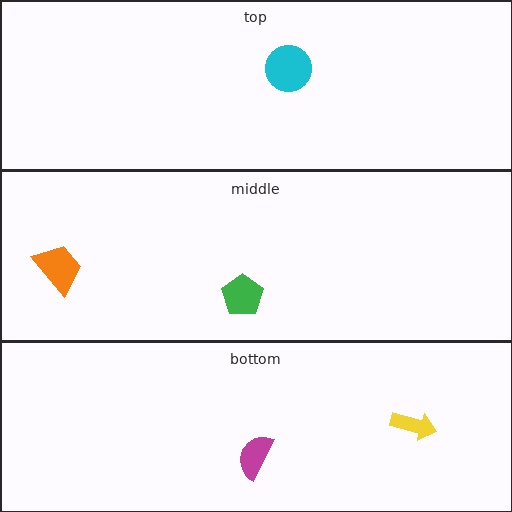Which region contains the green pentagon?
The middle region.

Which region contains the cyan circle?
The top region.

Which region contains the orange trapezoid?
The middle region.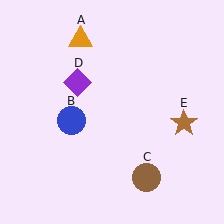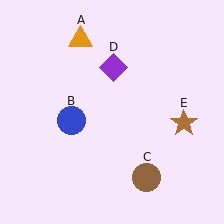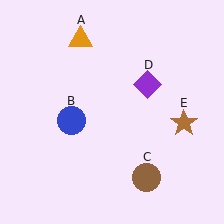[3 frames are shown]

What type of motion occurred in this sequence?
The purple diamond (object D) rotated clockwise around the center of the scene.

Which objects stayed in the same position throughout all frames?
Orange triangle (object A) and blue circle (object B) and brown circle (object C) and brown star (object E) remained stationary.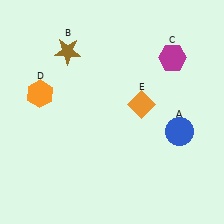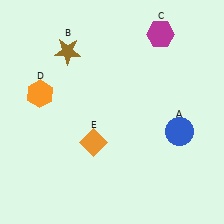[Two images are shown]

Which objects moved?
The objects that moved are: the magenta hexagon (C), the orange diamond (E).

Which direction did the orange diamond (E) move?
The orange diamond (E) moved left.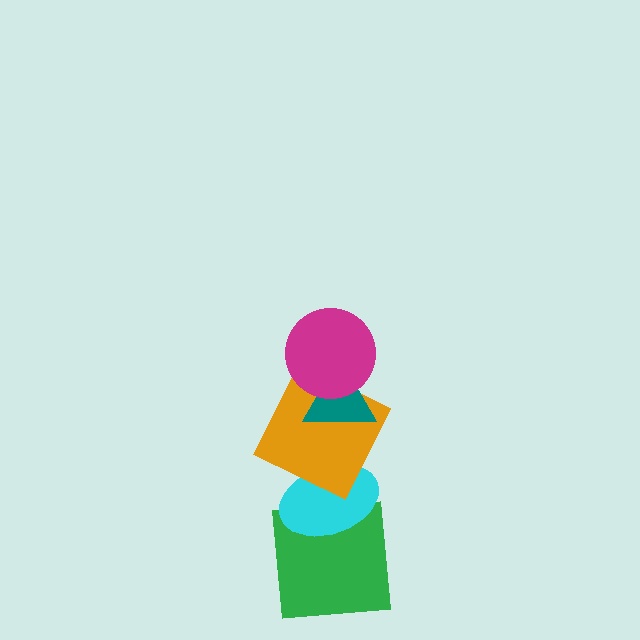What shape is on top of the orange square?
The teal triangle is on top of the orange square.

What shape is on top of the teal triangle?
The magenta circle is on top of the teal triangle.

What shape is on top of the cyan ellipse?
The orange square is on top of the cyan ellipse.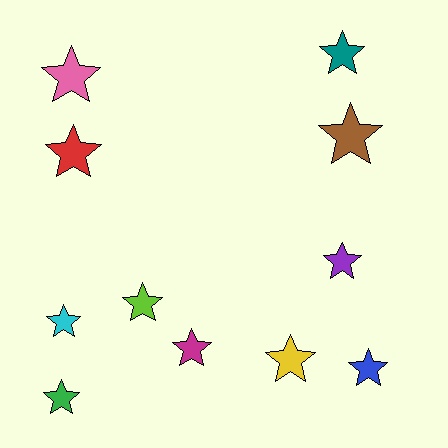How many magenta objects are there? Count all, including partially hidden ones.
There is 1 magenta object.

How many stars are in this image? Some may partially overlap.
There are 11 stars.